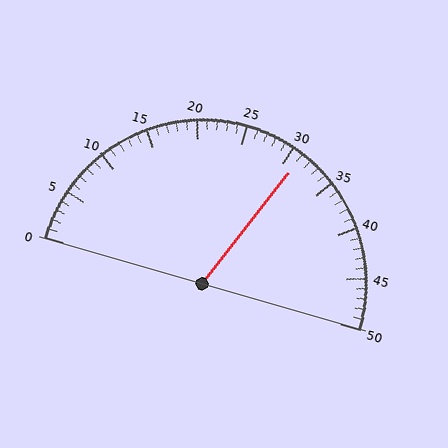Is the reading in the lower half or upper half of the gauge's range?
The reading is in the upper half of the range (0 to 50).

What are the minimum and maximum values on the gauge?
The gauge ranges from 0 to 50.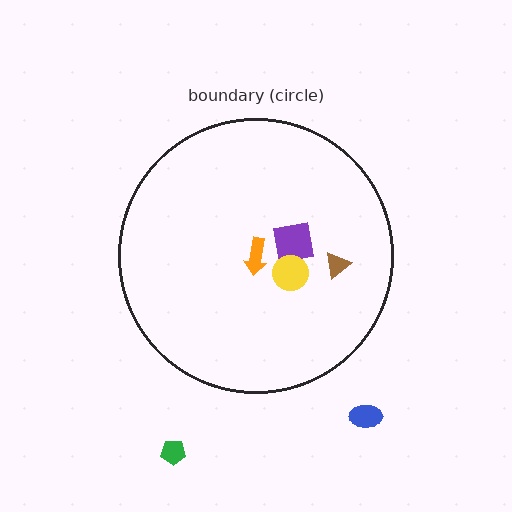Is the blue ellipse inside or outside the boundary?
Outside.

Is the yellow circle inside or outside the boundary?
Inside.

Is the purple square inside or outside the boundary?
Inside.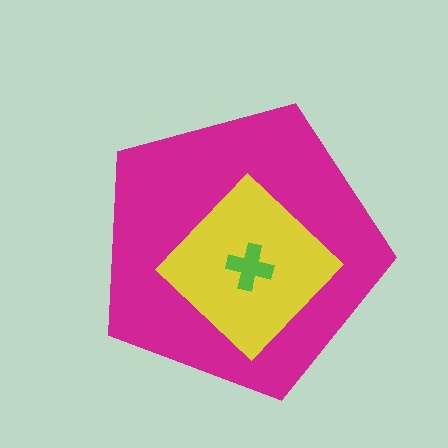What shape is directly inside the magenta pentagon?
The yellow diamond.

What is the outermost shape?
The magenta pentagon.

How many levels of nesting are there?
3.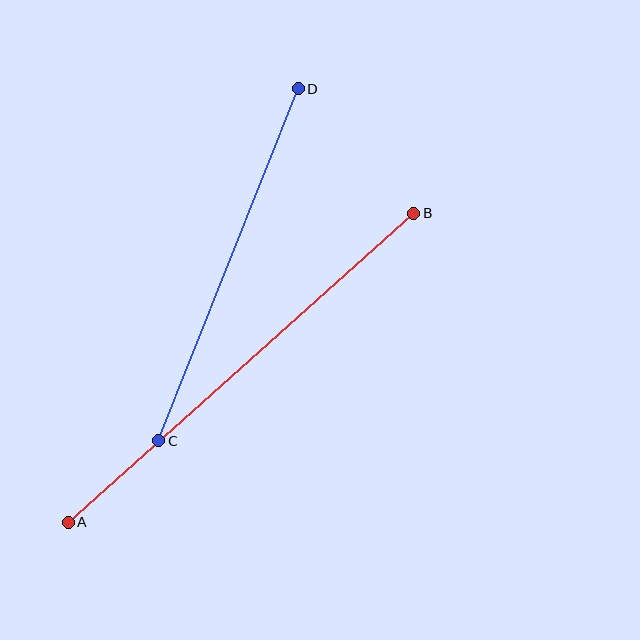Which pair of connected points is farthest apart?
Points A and B are farthest apart.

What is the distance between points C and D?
The distance is approximately 378 pixels.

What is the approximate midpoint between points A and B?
The midpoint is at approximately (241, 368) pixels.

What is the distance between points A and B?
The distance is approximately 463 pixels.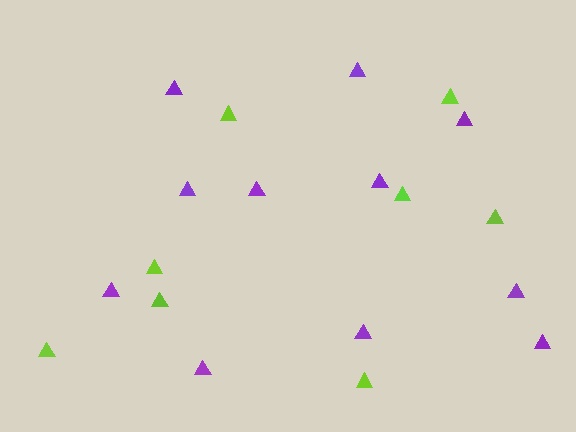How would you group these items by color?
There are 2 groups: one group of purple triangles (11) and one group of lime triangles (8).